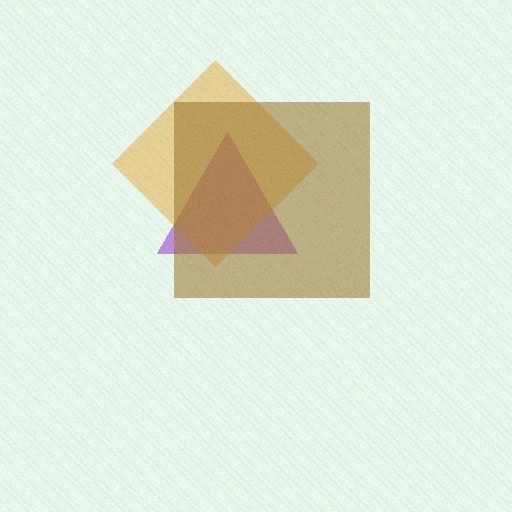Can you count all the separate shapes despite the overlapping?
Yes, there are 3 separate shapes.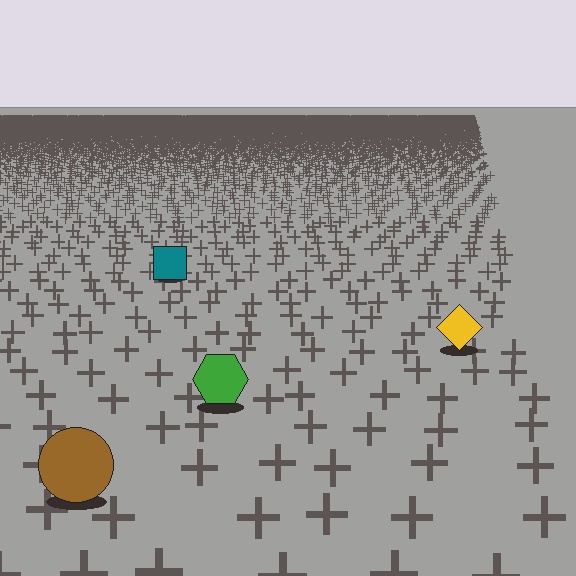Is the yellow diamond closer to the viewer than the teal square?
Yes. The yellow diamond is closer — you can tell from the texture gradient: the ground texture is coarser near it.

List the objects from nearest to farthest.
From nearest to farthest: the brown circle, the green hexagon, the yellow diamond, the teal square.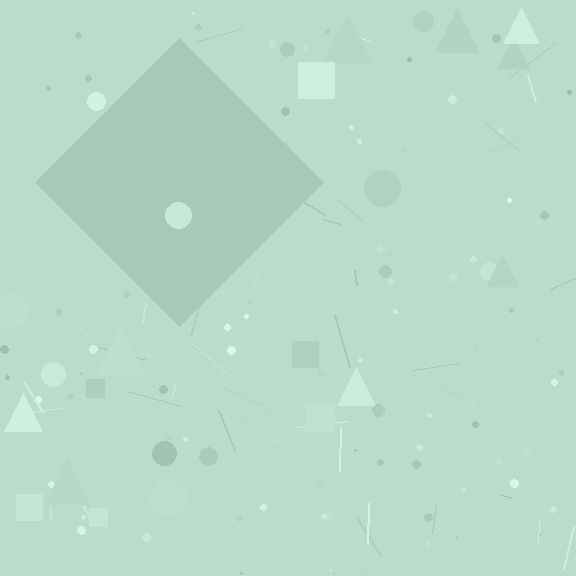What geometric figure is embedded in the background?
A diamond is embedded in the background.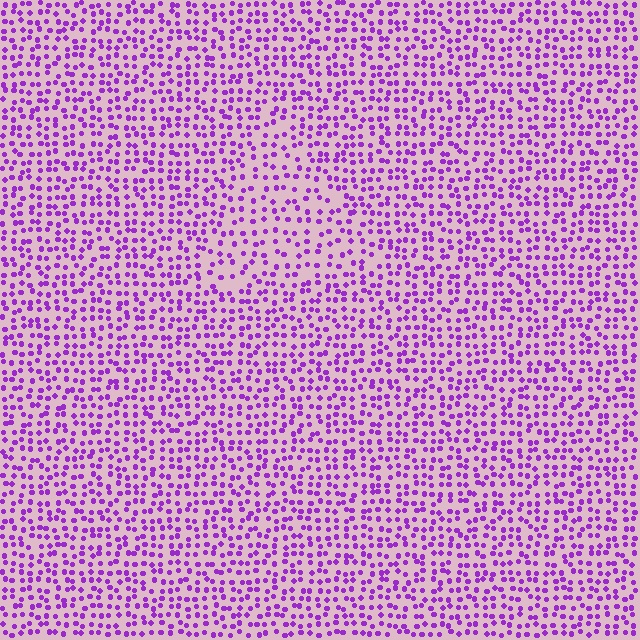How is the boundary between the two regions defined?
The boundary is defined by a change in element density (approximately 1.5x ratio). All elements are the same color, size, and shape.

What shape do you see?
I see a triangle.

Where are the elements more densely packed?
The elements are more densely packed outside the triangle boundary.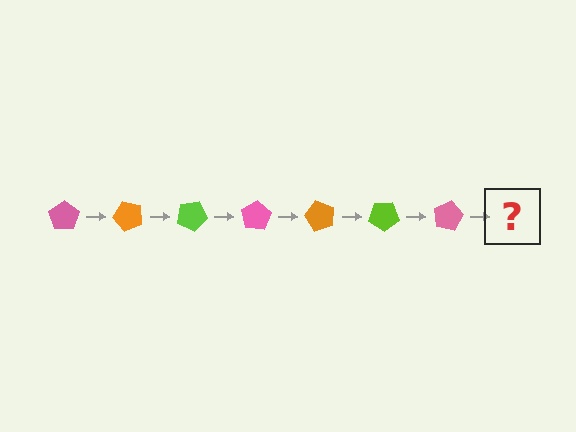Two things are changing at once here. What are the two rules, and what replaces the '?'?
The two rules are that it rotates 50 degrees each step and the color cycles through pink, orange, and lime. The '?' should be an orange pentagon, rotated 350 degrees from the start.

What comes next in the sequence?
The next element should be an orange pentagon, rotated 350 degrees from the start.